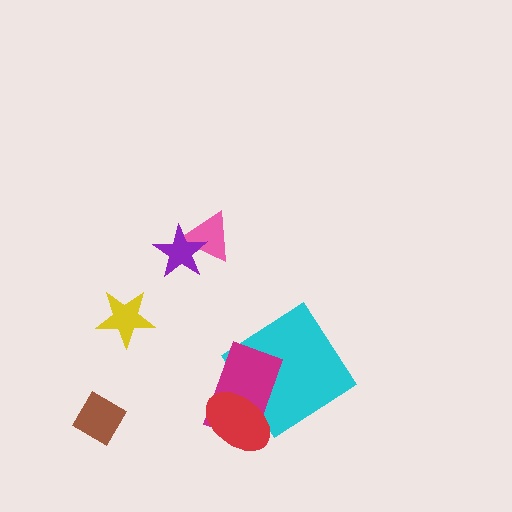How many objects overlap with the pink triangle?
1 object overlaps with the pink triangle.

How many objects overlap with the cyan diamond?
2 objects overlap with the cyan diamond.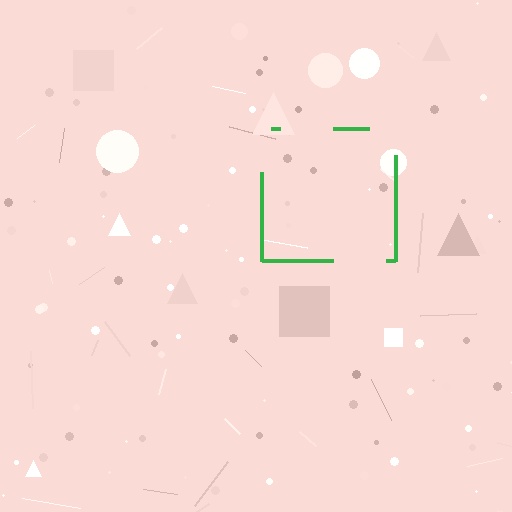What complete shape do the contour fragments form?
The contour fragments form a square.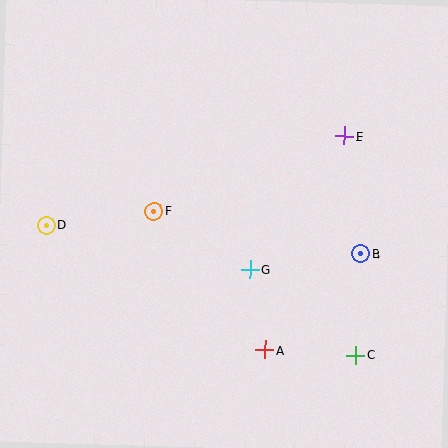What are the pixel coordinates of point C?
Point C is at (356, 355).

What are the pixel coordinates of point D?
Point D is at (46, 225).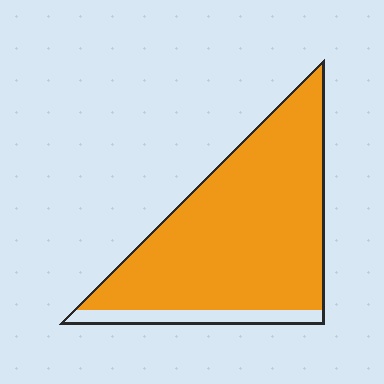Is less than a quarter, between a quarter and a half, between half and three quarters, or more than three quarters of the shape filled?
More than three quarters.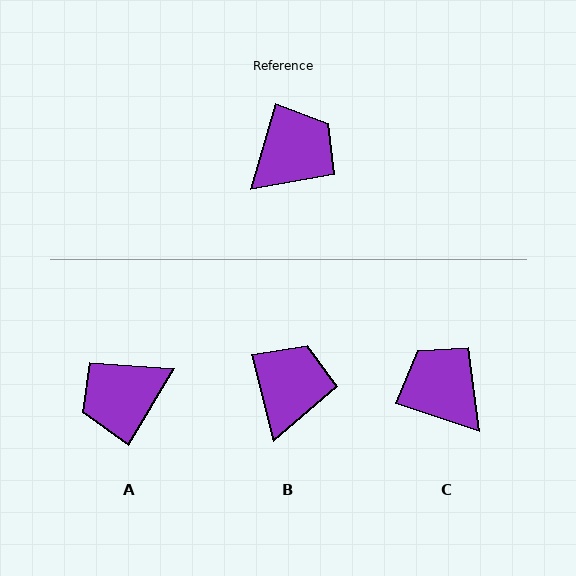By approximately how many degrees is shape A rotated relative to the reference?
Approximately 166 degrees counter-clockwise.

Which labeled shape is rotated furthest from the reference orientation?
A, about 166 degrees away.